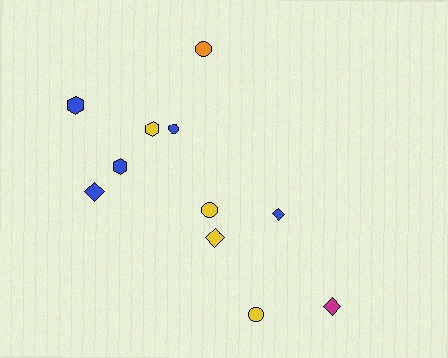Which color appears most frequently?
Blue, with 5 objects.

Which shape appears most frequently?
Circle, with 4 objects.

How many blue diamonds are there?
There are 2 blue diamonds.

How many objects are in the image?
There are 11 objects.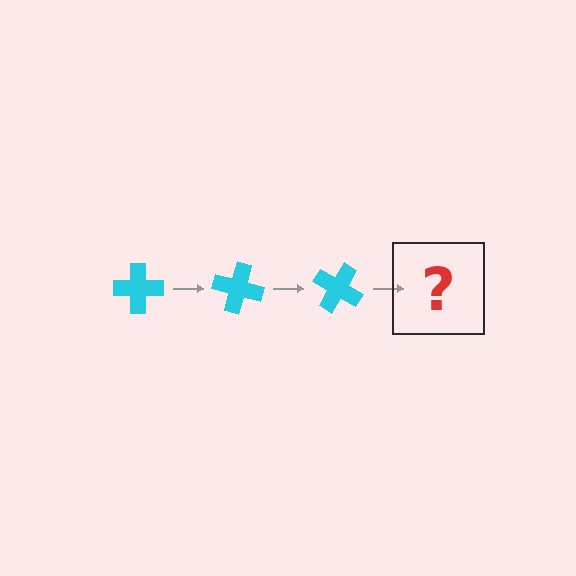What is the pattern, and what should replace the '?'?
The pattern is that the cross rotates 15 degrees each step. The '?' should be a cyan cross rotated 45 degrees.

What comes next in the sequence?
The next element should be a cyan cross rotated 45 degrees.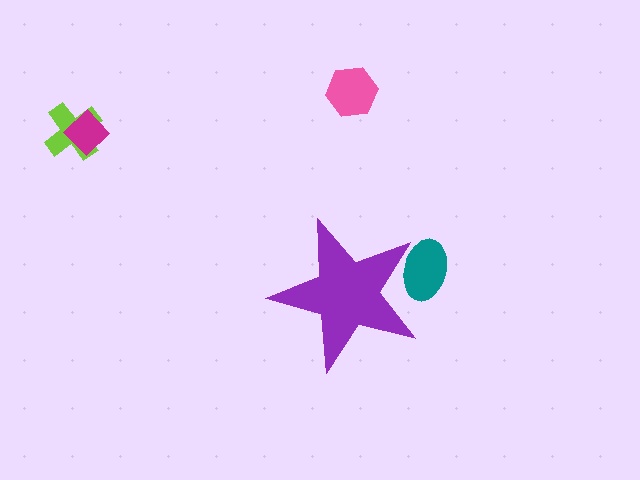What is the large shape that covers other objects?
A purple star.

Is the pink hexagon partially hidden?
No, the pink hexagon is fully visible.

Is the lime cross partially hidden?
No, the lime cross is fully visible.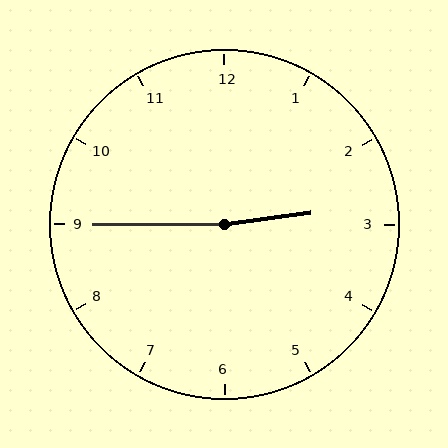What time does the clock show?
2:45.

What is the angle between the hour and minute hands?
Approximately 172 degrees.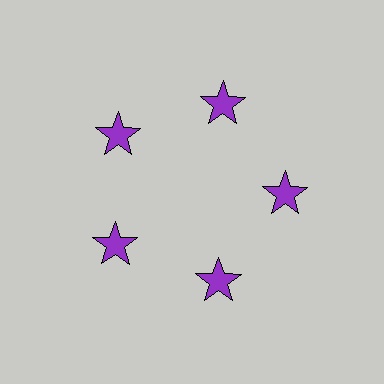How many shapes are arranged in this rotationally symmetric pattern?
There are 5 shapes, arranged in 5 groups of 1.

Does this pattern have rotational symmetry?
Yes, this pattern has 5-fold rotational symmetry. It looks the same after rotating 72 degrees around the center.